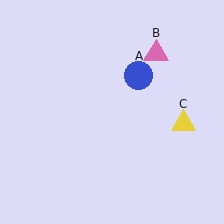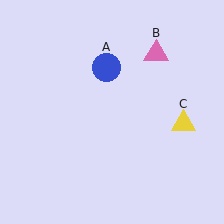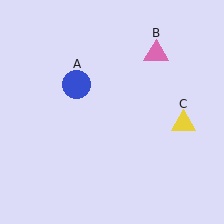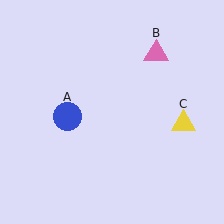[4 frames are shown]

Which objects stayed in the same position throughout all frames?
Pink triangle (object B) and yellow triangle (object C) remained stationary.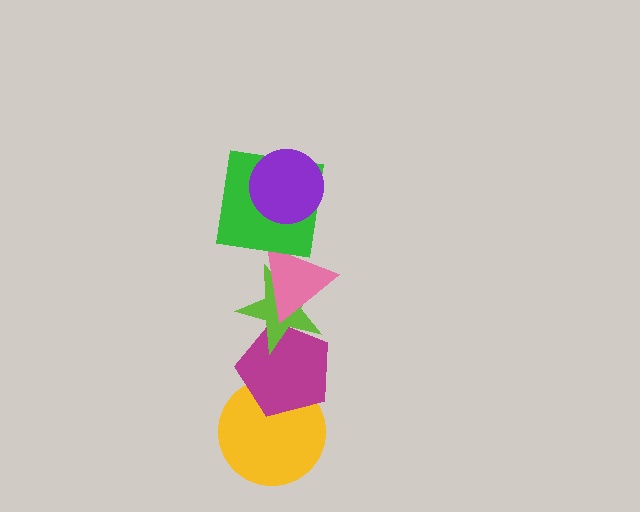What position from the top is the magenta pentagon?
The magenta pentagon is 5th from the top.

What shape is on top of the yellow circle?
The magenta pentagon is on top of the yellow circle.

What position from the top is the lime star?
The lime star is 4th from the top.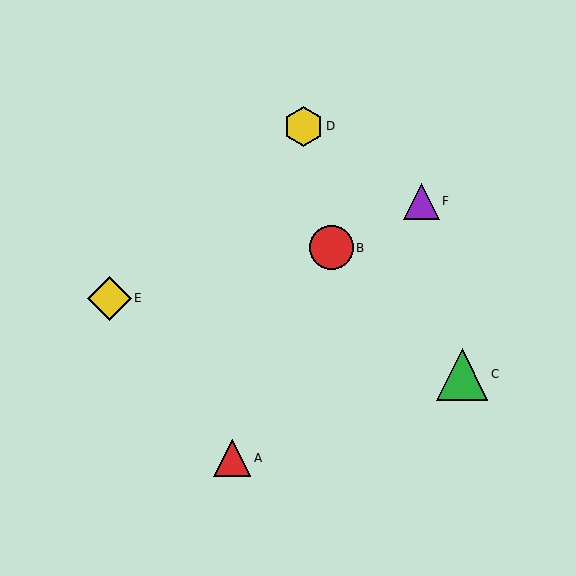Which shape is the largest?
The green triangle (labeled C) is the largest.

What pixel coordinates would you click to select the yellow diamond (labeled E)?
Click at (109, 298) to select the yellow diamond E.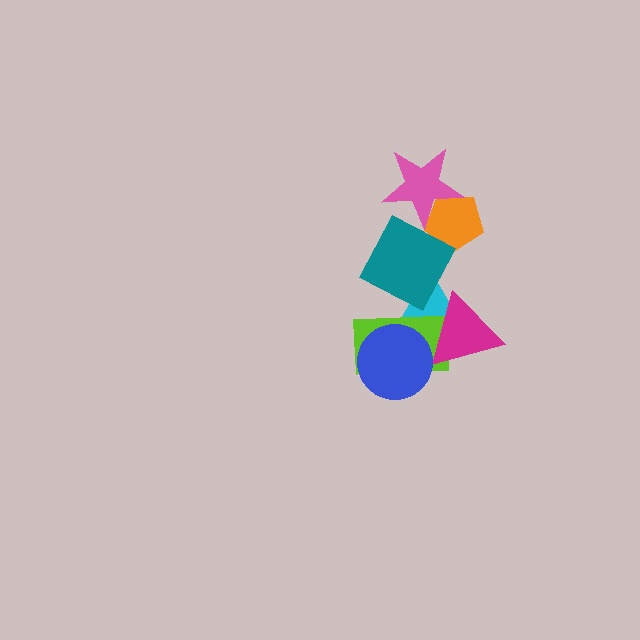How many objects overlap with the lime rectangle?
3 objects overlap with the lime rectangle.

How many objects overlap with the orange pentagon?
1 object overlaps with the orange pentagon.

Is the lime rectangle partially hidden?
Yes, it is partially covered by another shape.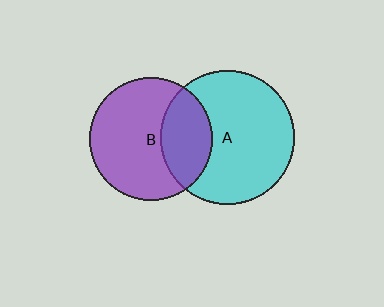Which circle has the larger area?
Circle A (cyan).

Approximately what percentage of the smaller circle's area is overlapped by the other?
Approximately 30%.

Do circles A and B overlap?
Yes.